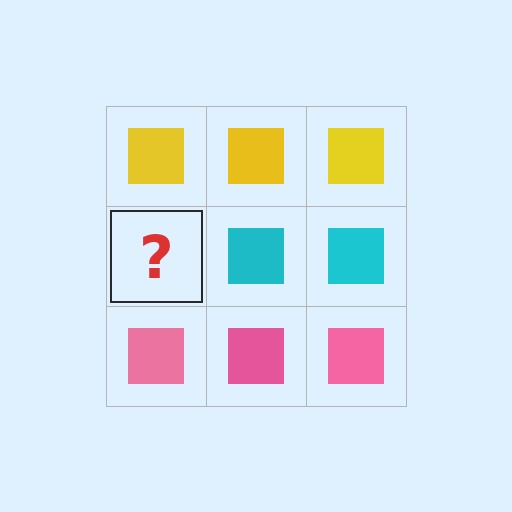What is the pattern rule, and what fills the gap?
The rule is that each row has a consistent color. The gap should be filled with a cyan square.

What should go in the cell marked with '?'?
The missing cell should contain a cyan square.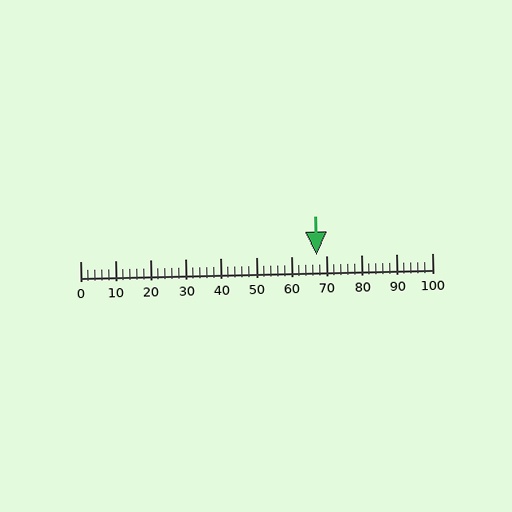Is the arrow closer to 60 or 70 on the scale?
The arrow is closer to 70.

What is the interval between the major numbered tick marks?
The major tick marks are spaced 10 units apart.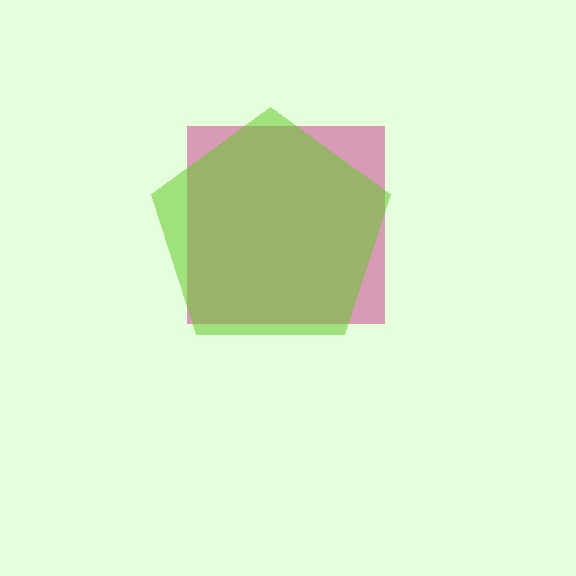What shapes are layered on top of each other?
The layered shapes are: a magenta square, a lime pentagon.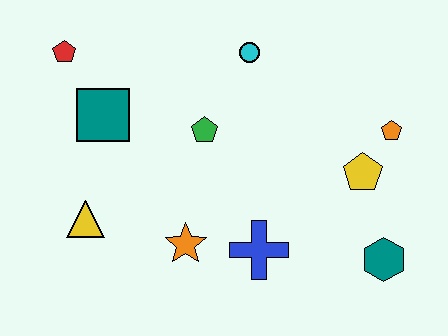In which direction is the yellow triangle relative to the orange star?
The yellow triangle is to the left of the orange star.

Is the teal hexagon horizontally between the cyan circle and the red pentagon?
No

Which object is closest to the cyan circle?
The green pentagon is closest to the cyan circle.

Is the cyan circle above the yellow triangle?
Yes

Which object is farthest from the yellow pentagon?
The red pentagon is farthest from the yellow pentagon.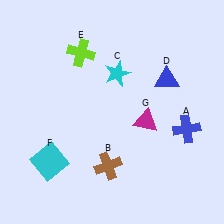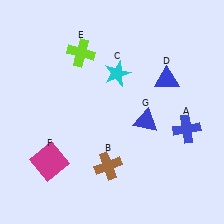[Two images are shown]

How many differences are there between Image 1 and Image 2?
There are 2 differences between the two images.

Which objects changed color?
F changed from cyan to magenta. G changed from magenta to blue.